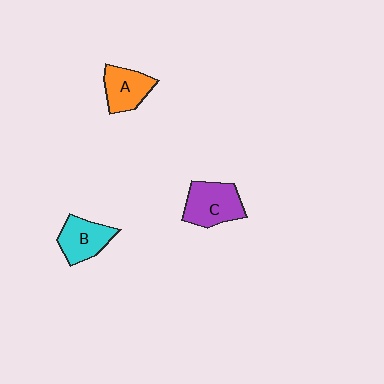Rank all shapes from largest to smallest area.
From largest to smallest: C (purple), B (cyan), A (orange).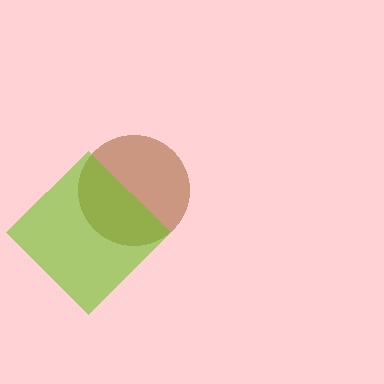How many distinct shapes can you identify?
There are 2 distinct shapes: a brown circle, a lime diamond.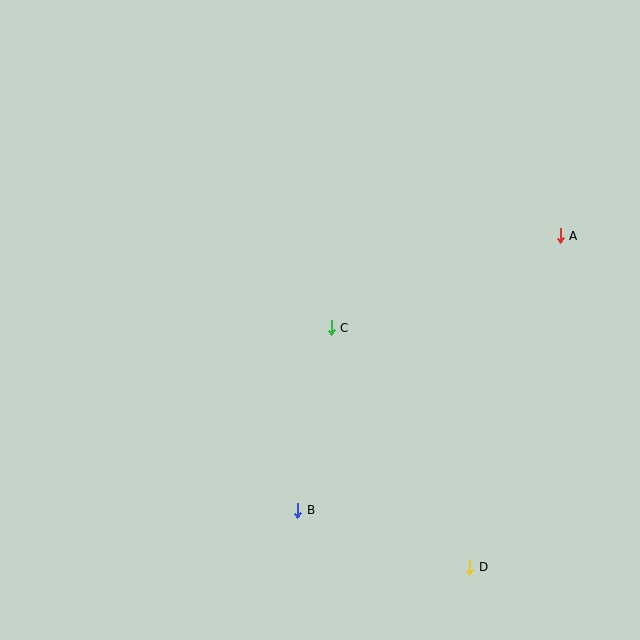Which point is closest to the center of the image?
Point C at (331, 328) is closest to the center.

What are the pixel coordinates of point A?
Point A is at (560, 236).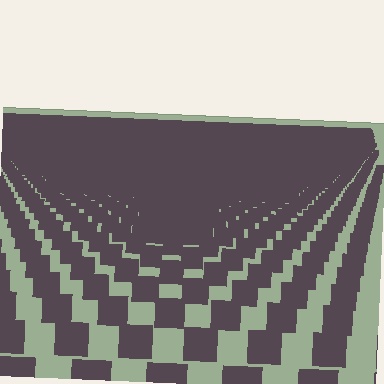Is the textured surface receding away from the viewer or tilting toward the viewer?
The surface is receding away from the viewer. Texture elements get smaller and denser toward the top.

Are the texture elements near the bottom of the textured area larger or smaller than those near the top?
Larger. Near the bottom, elements are closer to the viewer and appear at a bigger on-screen size.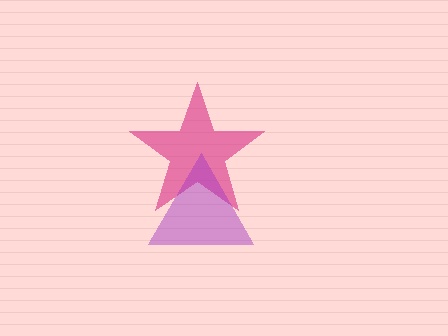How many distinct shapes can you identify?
There are 2 distinct shapes: a magenta star, a purple triangle.